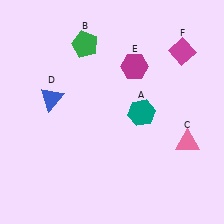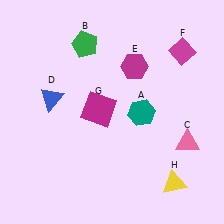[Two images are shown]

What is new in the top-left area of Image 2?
A magenta square (G) was added in the top-left area of Image 2.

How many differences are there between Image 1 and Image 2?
There are 2 differences between the two images.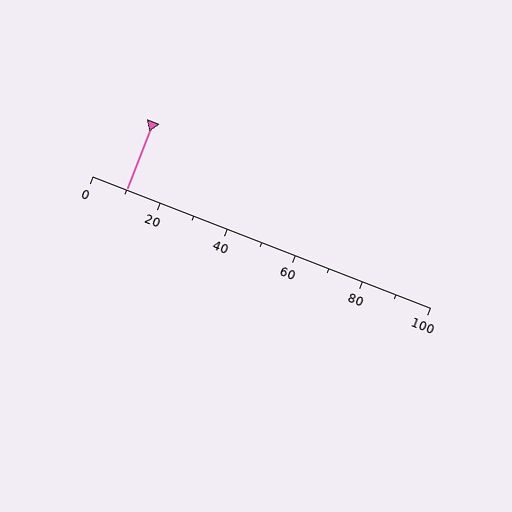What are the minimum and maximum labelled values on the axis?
The axis runs from 0 to 100.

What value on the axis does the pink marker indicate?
The marker indicates approximately 10.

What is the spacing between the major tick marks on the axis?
The major ticks are spaced 20 apart.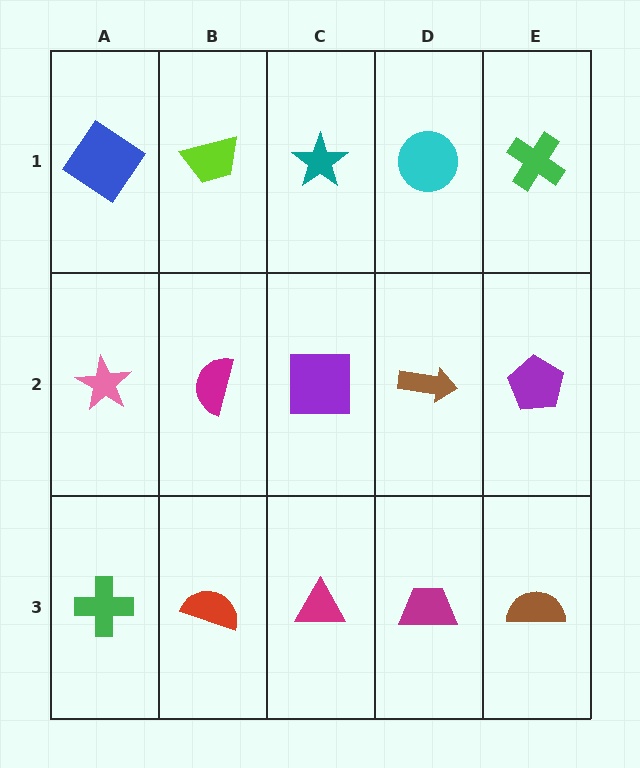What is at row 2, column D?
A brown arrow.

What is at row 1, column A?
A blue diamond.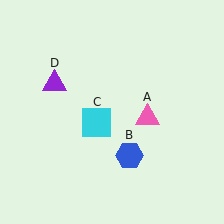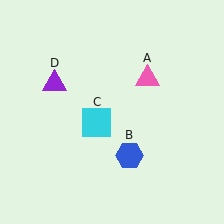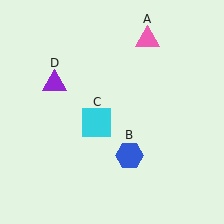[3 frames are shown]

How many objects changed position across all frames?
1 object changed position: pink triangle (object A).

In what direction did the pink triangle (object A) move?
The pink triangle (object A) moved up.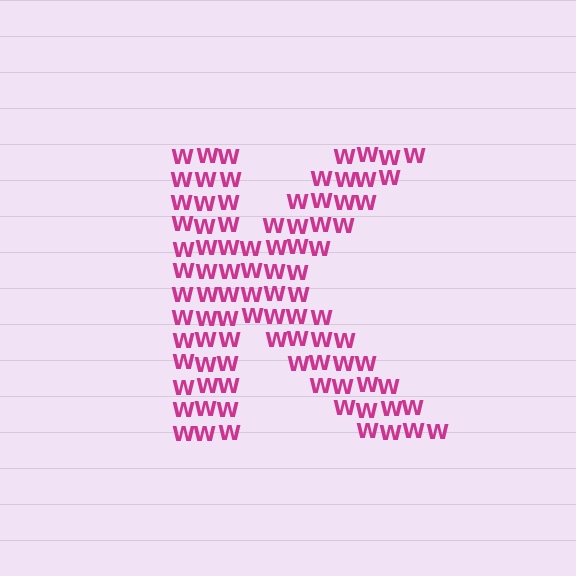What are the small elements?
The small elements are letter W's.